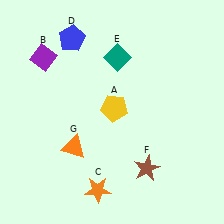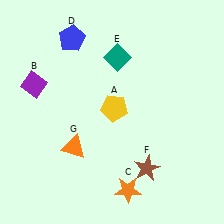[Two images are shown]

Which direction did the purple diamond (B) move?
The purple diamond (B) moved down.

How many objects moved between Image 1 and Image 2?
2 objects moved between the two images.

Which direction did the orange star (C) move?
The orange star (C) moved right.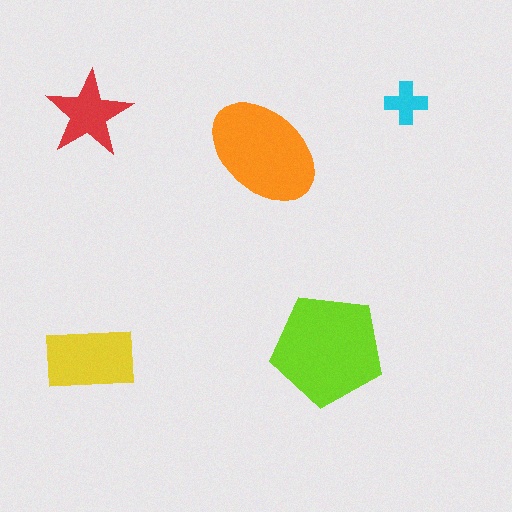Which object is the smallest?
The cyan cross.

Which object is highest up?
The cyan cross is topmost.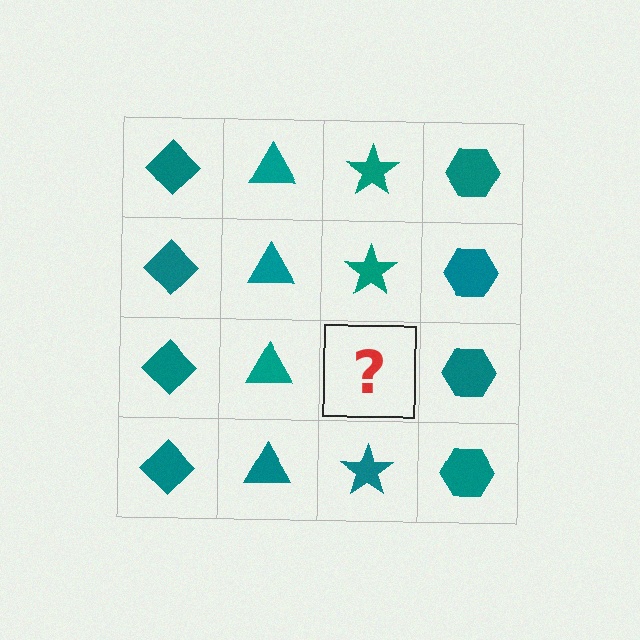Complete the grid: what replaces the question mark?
The question mark should be replaced with a teal star.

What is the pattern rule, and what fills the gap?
The rule is that each column has a consistent shape. The gap should be filled with a teal star.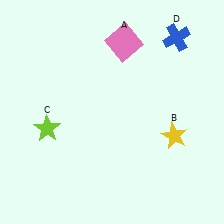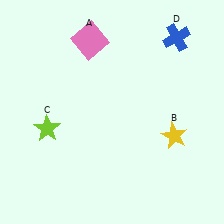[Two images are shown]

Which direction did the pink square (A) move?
The pink square (A) moved left.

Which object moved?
The pink square (A) moved left.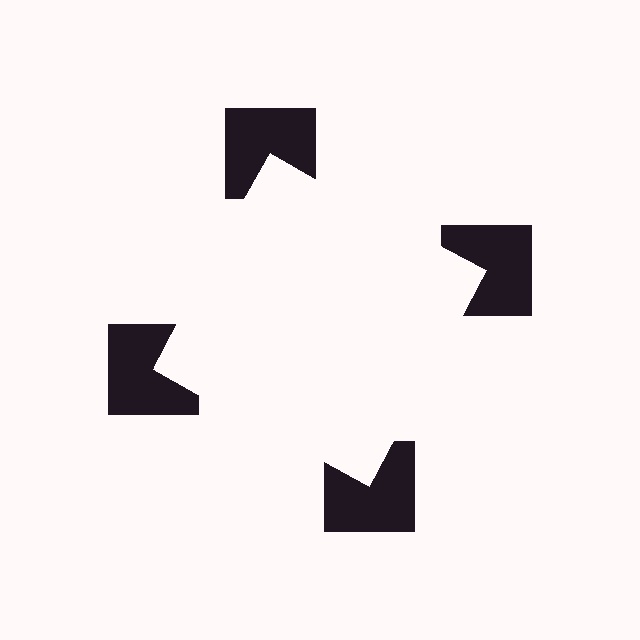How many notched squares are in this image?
There are 4 — one at each vertex of the illusory square.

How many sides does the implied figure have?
4 sides.